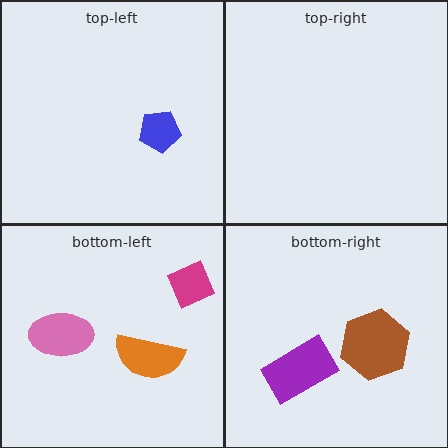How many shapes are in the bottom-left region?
3.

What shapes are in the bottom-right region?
The brown hexagon, the purple rectangle.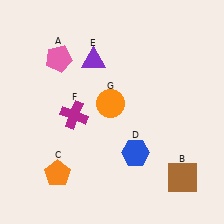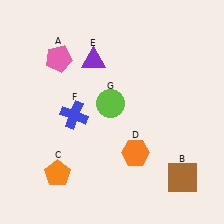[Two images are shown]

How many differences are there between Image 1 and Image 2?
There are 3 differences between the two images.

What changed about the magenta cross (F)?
In Image 1, F is magenta. In Image 2, it changed to blue.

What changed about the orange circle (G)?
In Image 1, G is orange. In Image 2, it changed to lime.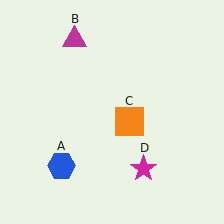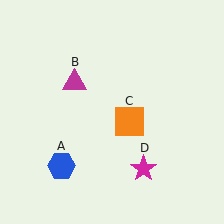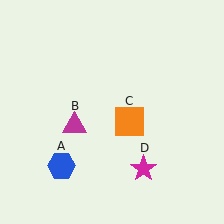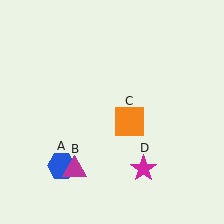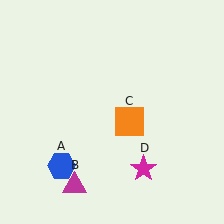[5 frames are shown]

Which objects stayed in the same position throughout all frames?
Blue hexagon (object A) and orange square (object C) and magenta star (object D) remained stationary.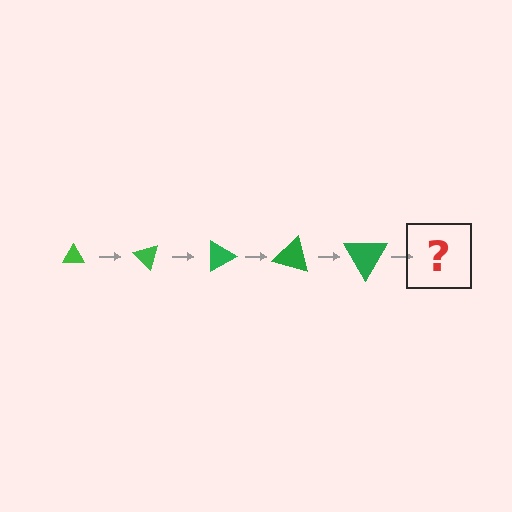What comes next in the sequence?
The next element should be a triangle, larger than the previous one and rotated 225 degrees from the start.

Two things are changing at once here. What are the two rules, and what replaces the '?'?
The two rules are that the triangle grows larger each step and it rotates 45 degrees each step. The '?' should be a triangle, larger than the previous one and rotated 225 degrees from the start.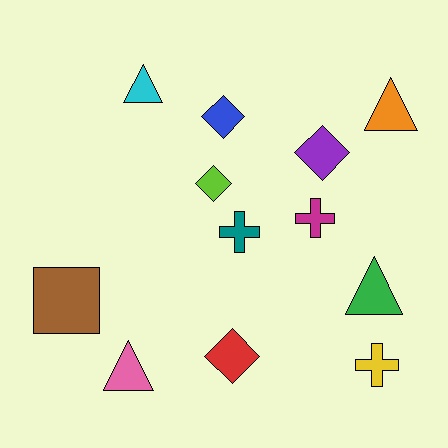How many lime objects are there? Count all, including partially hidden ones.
There is 1 lime object.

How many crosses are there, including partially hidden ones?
There are 3 crosses.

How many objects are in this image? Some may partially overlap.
There are 12 objects.